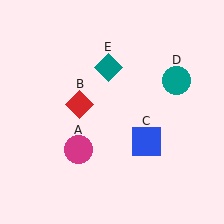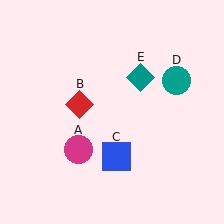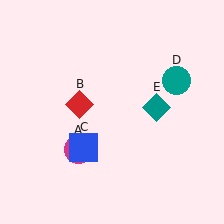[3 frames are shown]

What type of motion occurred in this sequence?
The blue square (object C), teal diamond (object E) rotated clockwise around the center of the scene.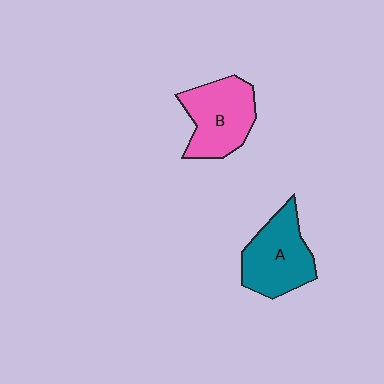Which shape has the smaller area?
Shape A (teal).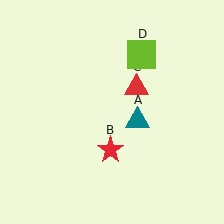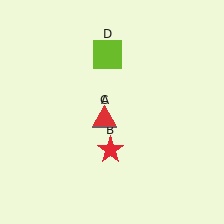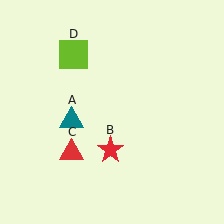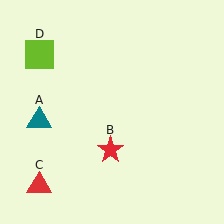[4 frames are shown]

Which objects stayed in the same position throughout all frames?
Red star (object B) remained stationary.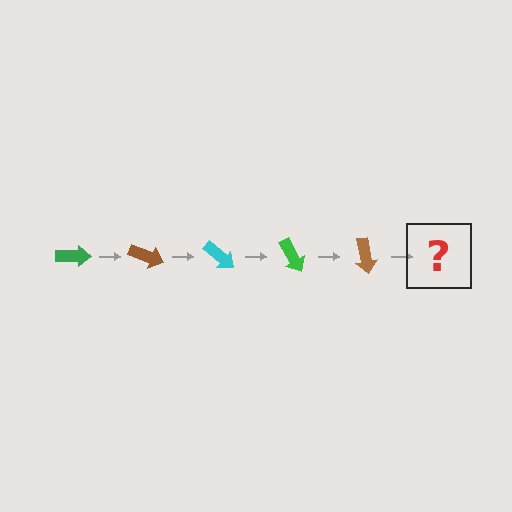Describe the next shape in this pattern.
It should be a cyan arrow, rotated 100 degrees from the start.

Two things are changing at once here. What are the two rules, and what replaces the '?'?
The two rules are that it rotates 20 degrees each step and the color cycles through green, brown, and cyan. The '?' should be a cyan arrow, rotated 100 degrees from the start.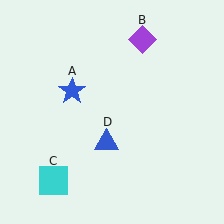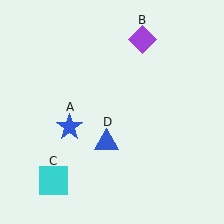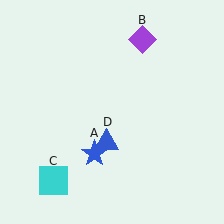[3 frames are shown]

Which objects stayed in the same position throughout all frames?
Purple diamond (object B) and cyan square (object C) and blue triangle (object D) remained stationary.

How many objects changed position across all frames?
1 object changed position: blue star (object A).